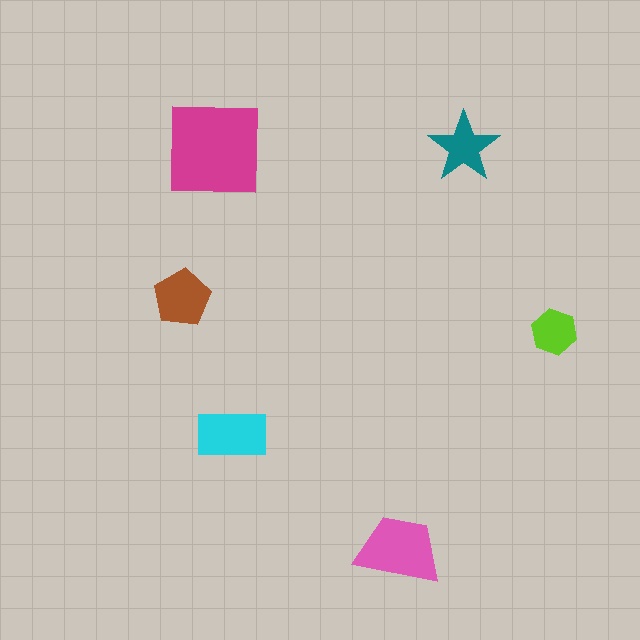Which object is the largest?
The magenta square.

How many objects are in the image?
There are 6 objects in the image.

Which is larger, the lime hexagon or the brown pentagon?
The brown pentagon.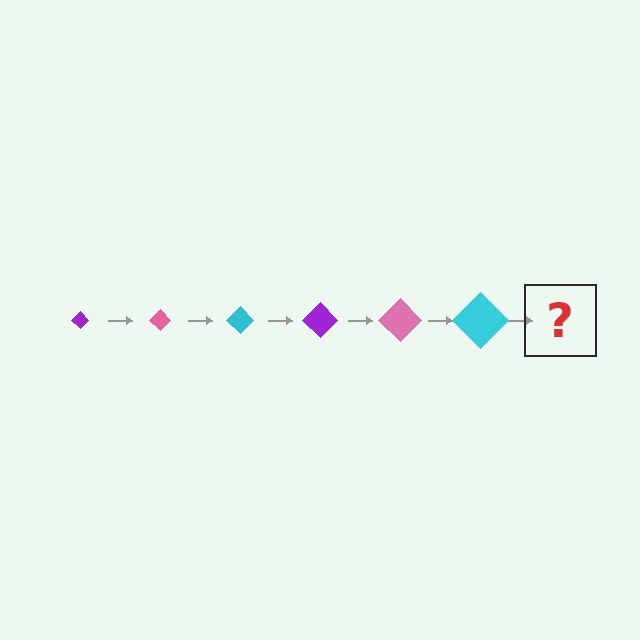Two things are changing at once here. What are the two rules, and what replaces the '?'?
The two rules are that the diamond grows larger each step and the color cycles through purple, pink, and cyan. The '?' should be a purple diamond, larger than the previous one.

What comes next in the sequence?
The next element should be a purple diamond, larger than the previous one.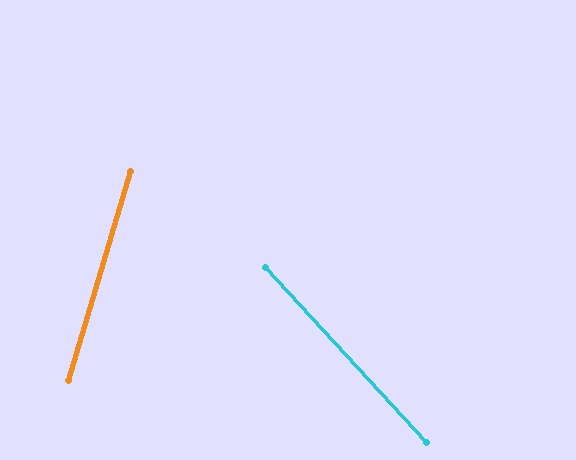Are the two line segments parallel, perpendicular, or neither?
Neither parallel nor perpendicular — they differ by about 59°.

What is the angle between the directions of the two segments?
Approximately 59 degrees.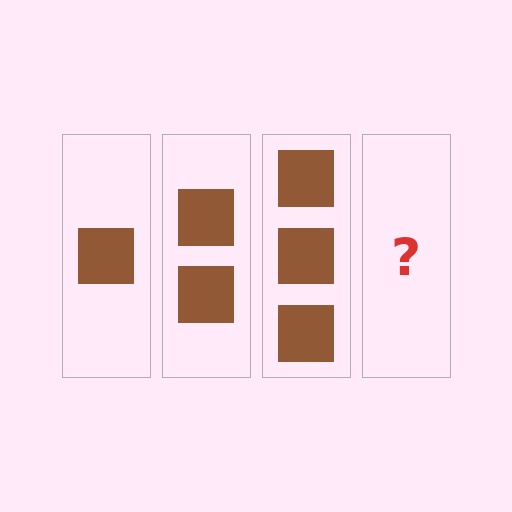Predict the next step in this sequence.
The next step is 4 squares.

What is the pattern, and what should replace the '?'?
The pattern is that each step adds one more square. The '?' should be 4 squares.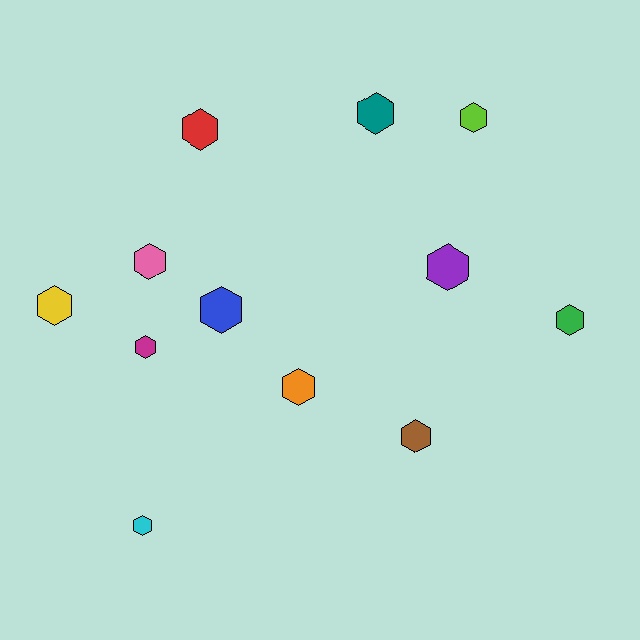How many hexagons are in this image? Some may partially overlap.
There are 12 hexagons.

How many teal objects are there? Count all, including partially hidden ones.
There is 1 teal object.